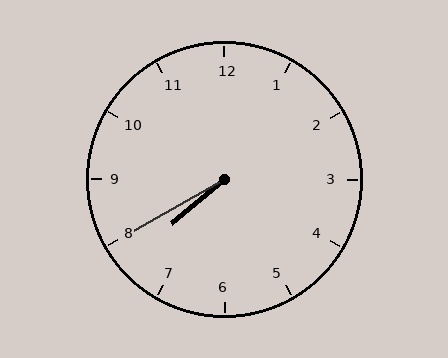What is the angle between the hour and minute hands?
Approximately 10 degrees.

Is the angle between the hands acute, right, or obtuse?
It is acute.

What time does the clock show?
7:40.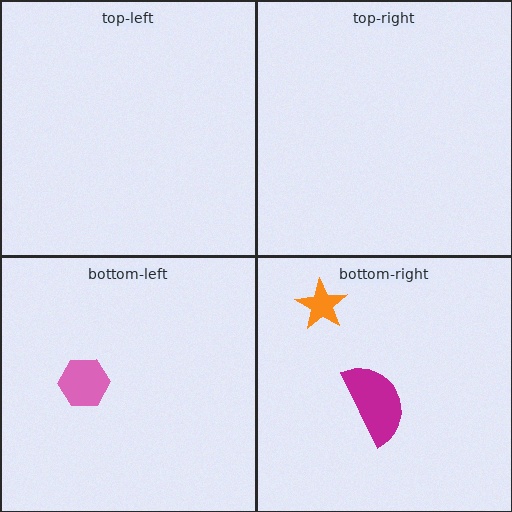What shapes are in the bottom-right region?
The magenta semicircle, the orange star.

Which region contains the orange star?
The bottom-right region.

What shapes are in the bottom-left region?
The pink hexagon.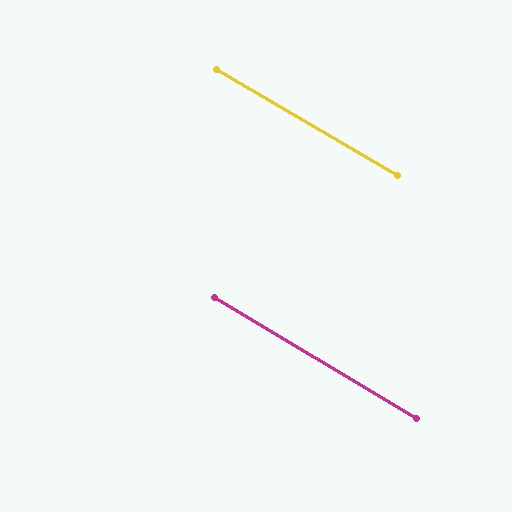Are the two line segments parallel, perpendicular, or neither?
Parallel — their directions differ by only 0.5°.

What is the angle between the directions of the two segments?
Approximately 1 degree.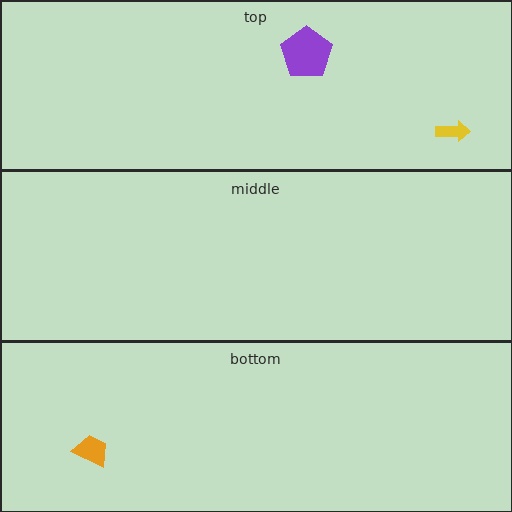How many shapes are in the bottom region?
1.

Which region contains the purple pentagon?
The top region.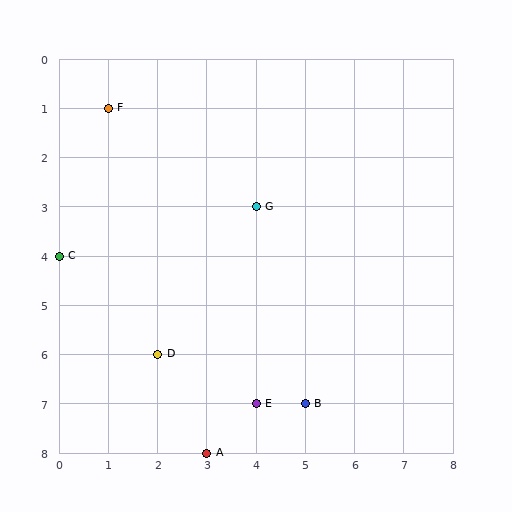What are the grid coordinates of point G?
Point G is at grid coordinates (4, 3).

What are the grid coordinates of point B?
Point B is at grid coordinates (5, 7).